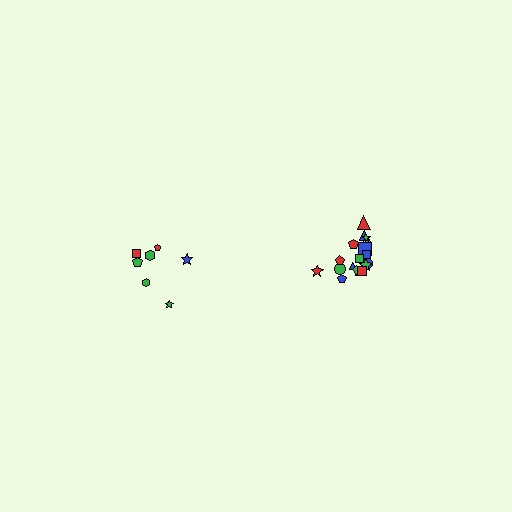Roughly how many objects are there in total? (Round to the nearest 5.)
Roughly 25 objects in total.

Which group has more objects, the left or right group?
The right group.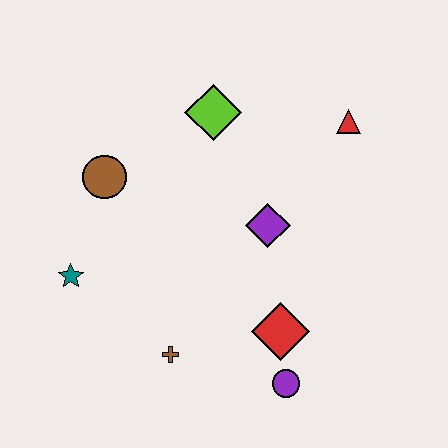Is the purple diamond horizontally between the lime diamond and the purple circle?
Yes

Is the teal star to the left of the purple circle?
Yes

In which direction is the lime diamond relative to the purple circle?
The lime diamond is above the purple circle.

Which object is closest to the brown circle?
The teal star is closest to the brown circle.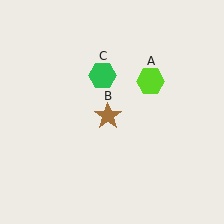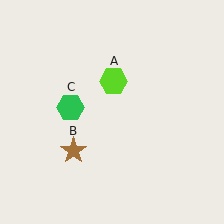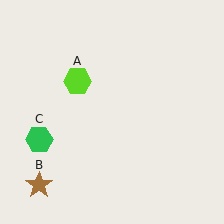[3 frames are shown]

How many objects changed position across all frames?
3 objects changed position: lime hexagon (object A), brown star (object B), green hexagon (object C).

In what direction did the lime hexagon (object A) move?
The lime hexagon (object A) moved left.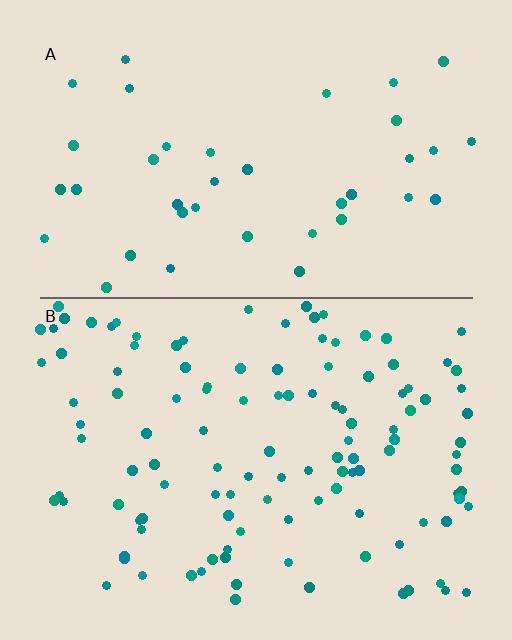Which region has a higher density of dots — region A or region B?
B (the bottom).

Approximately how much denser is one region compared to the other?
Approximately 3.0× — region B over region A.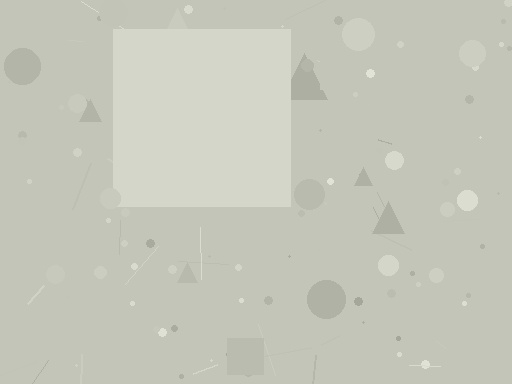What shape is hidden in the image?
A square is hidden in the image.